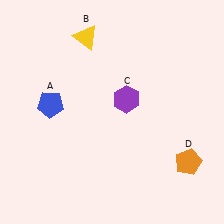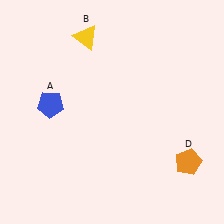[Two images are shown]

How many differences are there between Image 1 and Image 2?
There is 1 difference between the two images.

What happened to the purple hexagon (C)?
The purple hexagon (C) was removed in Image 2. It was in the top-right area of Image 1.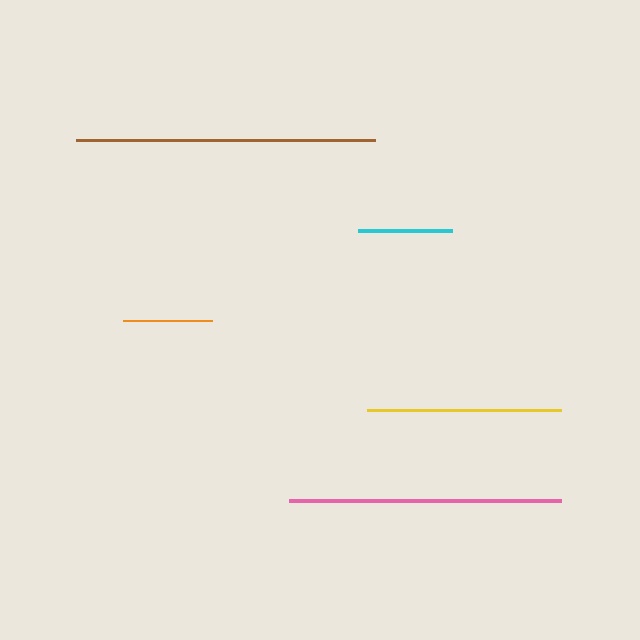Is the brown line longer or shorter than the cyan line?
The brown line is longer than the cyan line.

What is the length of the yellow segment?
The yellow segment is approximately 194 pixels long.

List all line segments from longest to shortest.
From longest to shortest: brown, pink, yellow, cyan, orange.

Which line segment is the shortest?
The orange line is the shortest at approximately 89 pixels.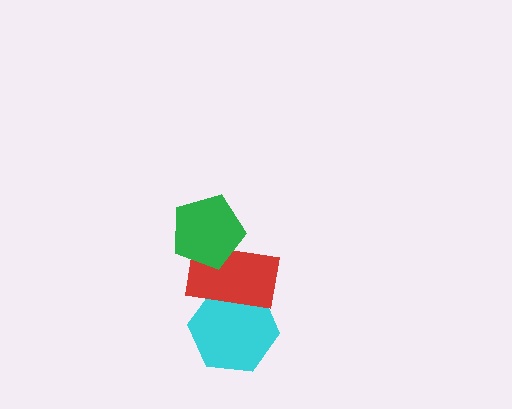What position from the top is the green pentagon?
The green pentagon is 1st from the top.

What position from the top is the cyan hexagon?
The cyan hexagon is 3rd from the top.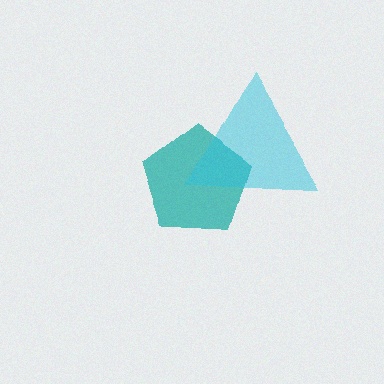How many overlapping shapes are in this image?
There are 2 overlapping shapes in the image.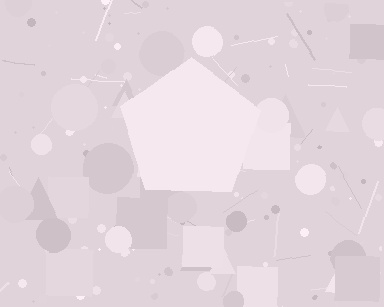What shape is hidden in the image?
A pentagon is hidden in the image.